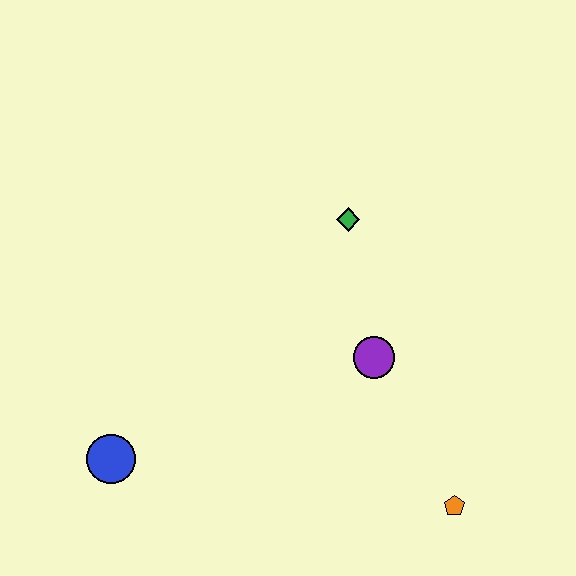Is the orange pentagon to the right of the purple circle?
Yes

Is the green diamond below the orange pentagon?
No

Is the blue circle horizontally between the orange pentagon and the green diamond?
No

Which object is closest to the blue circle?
The purple circle is closest to the blue circle.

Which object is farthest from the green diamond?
The blue circle is farthest from the green diamond.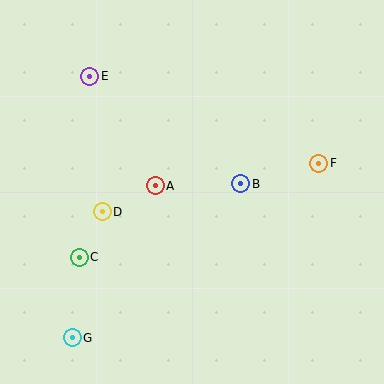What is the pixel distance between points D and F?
The distance between D and F is 222 pixels.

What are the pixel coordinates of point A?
Point A is at (155, 186).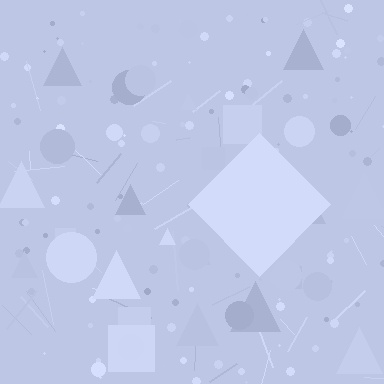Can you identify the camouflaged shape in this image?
The camouflaged shape is a diamond.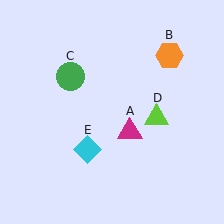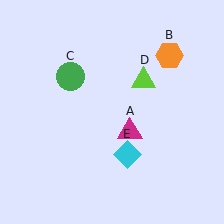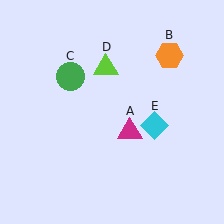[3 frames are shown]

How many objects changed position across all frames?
2 objects changed position: lime triangle (object D), cyan diamond (object E).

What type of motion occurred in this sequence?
The lime triangle (object D), cyan diamond (object E) rotated counterclockwise around the center of the scene.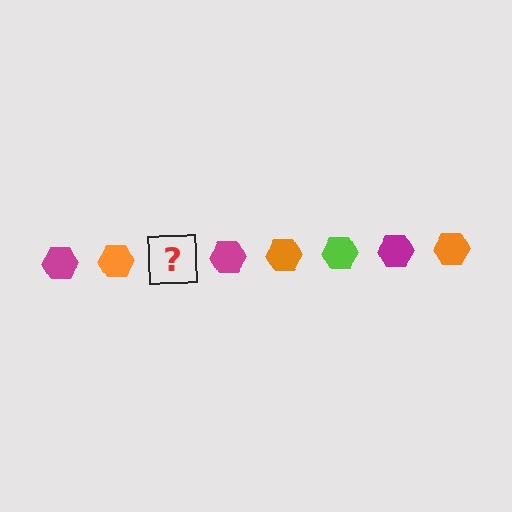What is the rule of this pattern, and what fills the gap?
The rule is that the pattern cycles through magenta, orange, lime hexagons. The gap should be filled with a lime hexagon.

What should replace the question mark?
The question mark should be replaced with a lime hexagon.